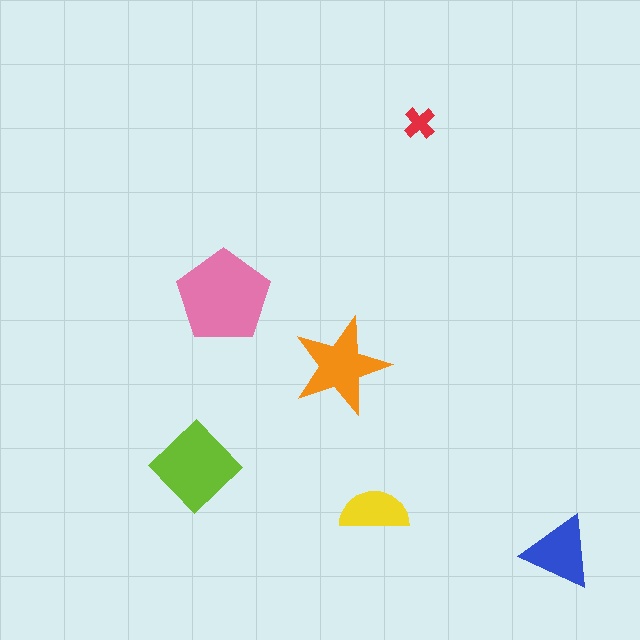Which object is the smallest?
The red cross.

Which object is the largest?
The pink pentagon.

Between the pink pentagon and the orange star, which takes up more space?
The pink pentagon.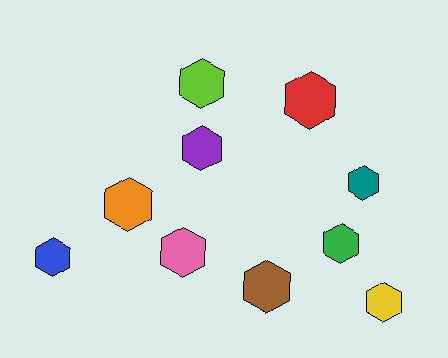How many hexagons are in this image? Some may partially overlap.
There are 10 hexagons.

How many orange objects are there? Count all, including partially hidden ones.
There is 1 orange object.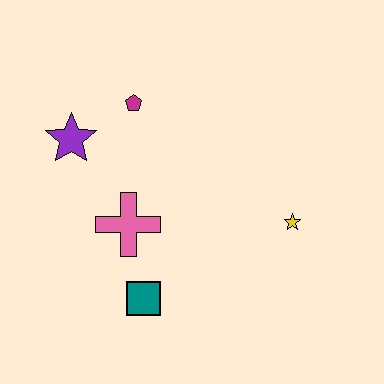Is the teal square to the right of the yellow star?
No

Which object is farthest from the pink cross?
The yellow star is farthest from the pink cross.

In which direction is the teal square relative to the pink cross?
The teal square is below the pink cross.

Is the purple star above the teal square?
Yes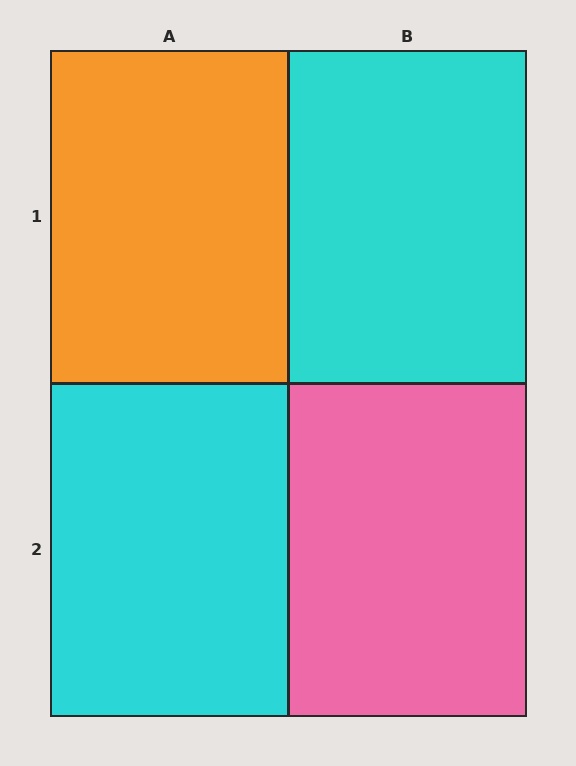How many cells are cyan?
2 cells are cyan.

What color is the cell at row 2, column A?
Cyan.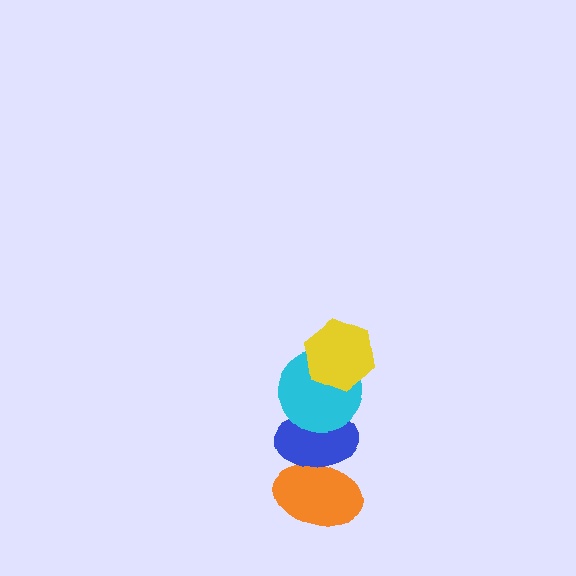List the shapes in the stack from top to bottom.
From top to bottom: the yellow hexagon, the cyan circle, the blue ellipse, the orange ellipse.